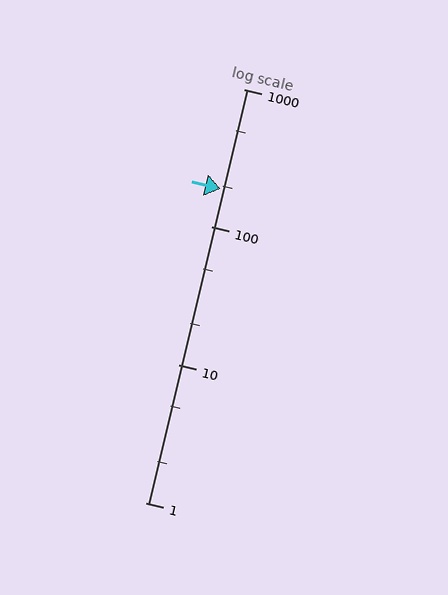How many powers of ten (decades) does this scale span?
The scale spans 3 decades, from 1 to 1000.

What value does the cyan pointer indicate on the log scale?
The pointer indicates approximately 190.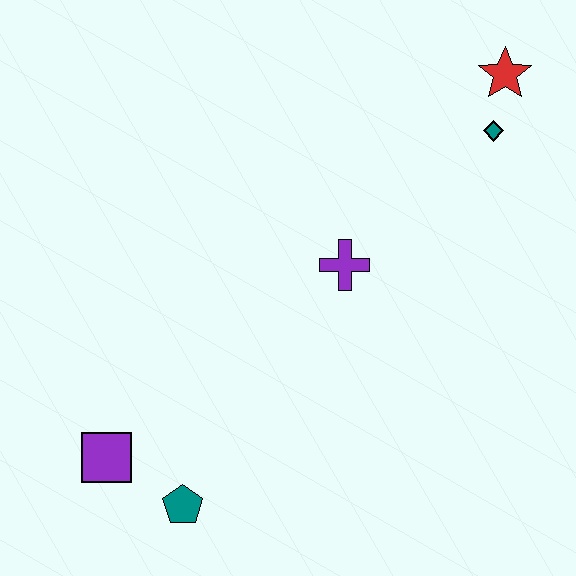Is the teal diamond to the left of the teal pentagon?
No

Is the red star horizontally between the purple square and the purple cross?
No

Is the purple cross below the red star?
Yes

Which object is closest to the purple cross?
The teal diamond is closest to the purple cross.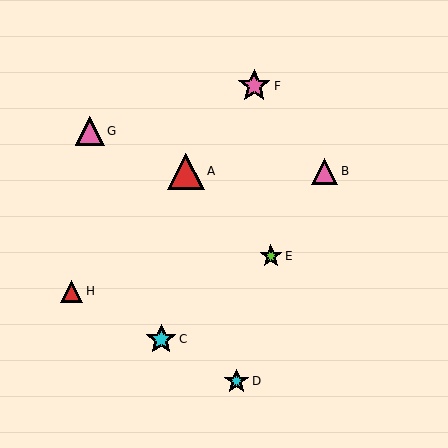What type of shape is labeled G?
Shape G is a pink triangle.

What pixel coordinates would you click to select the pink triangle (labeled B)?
Click at (325, 171) to select the pink triangle B.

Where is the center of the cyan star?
The center of the cyan star is at (236, 381).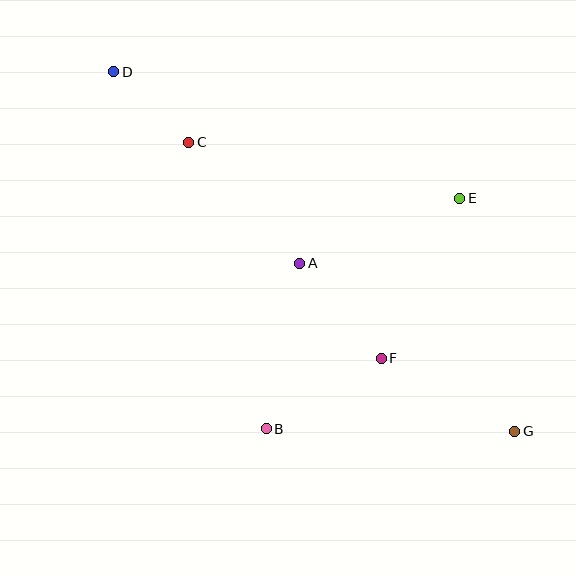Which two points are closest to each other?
Points C and D are closest to each other.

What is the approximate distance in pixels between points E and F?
The distance between E and F is approximately 178 pixels.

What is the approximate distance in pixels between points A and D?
The distance between A and D is approximately 267 pixels.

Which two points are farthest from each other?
Points D and G are farthest from each other.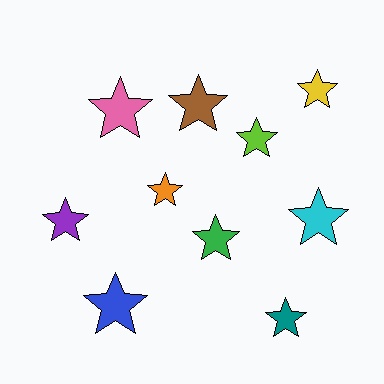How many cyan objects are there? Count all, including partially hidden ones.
There is 1 cyan object.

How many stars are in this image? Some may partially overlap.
There are 10 stars.